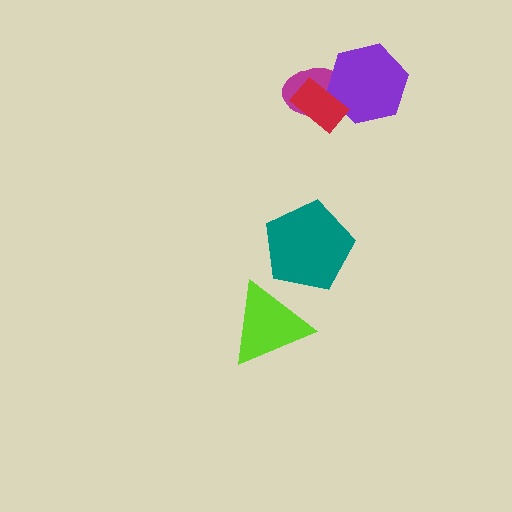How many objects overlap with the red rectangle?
2 objects overlap with the red rectangle.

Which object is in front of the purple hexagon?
The red rectangle is in front of the purple hexagon.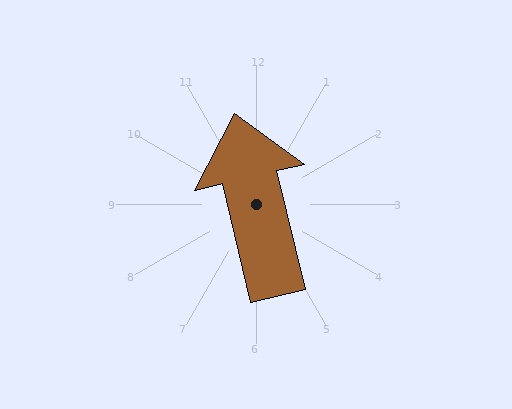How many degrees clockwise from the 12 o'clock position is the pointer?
Approximately 347 degrees.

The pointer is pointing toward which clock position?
Roughly 12 o'clock.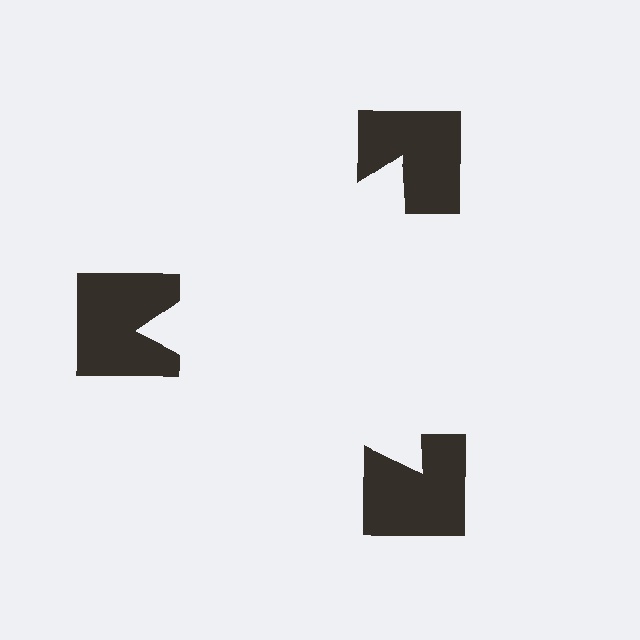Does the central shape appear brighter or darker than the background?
It typically appears slightly brighter than the background, even though no actual brightness change is drawn.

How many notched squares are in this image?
There are 3 — one at each vertex of the illusory triangle.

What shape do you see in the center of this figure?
An illusory triangle — its edges are inferred from the aligned wedge cuts in the notched squares, not physically drawn.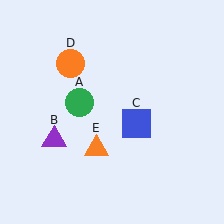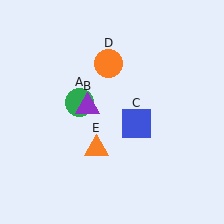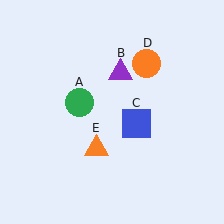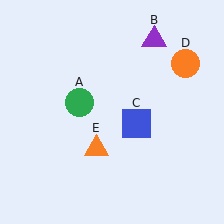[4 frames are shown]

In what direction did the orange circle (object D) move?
The orange circle (object D) moved right.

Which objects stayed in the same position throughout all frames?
Green circle (object A) and blue square (object C) and orange triangle (object E) remained stationary.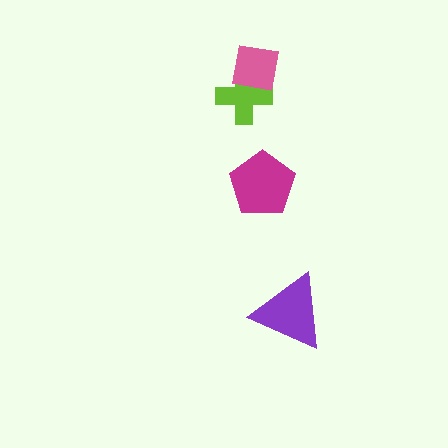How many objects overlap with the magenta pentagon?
0 objects overlap with the magenta pentagon.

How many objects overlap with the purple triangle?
0 objects overlap with the purple triangle.